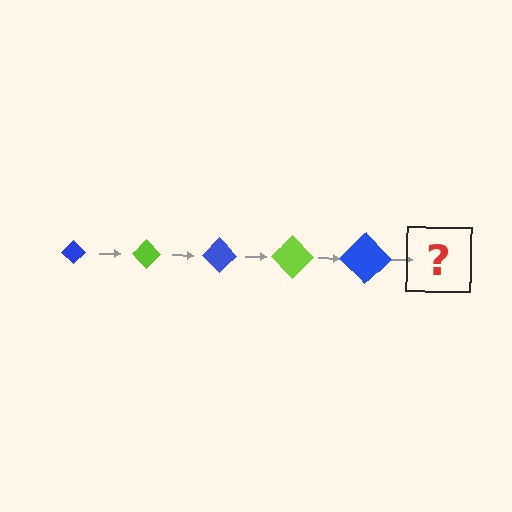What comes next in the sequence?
The next element should be a lime diamond, larger than the previous one.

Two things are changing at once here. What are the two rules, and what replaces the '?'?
The two rules are that the diamond grows larger each step and the color cycles through blue and lime. The '?' should be a lime diamond, larger than the previous one.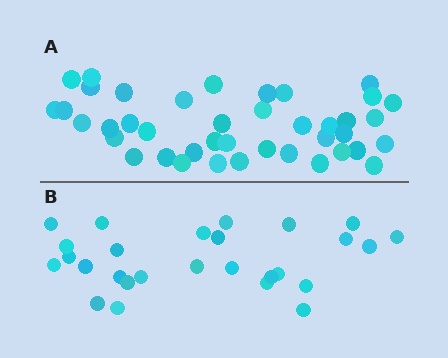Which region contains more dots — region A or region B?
Region A (the top region) has more dots.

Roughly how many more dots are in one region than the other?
Region A has approximately 15 more dots than region B.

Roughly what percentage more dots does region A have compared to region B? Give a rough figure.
About 50% more.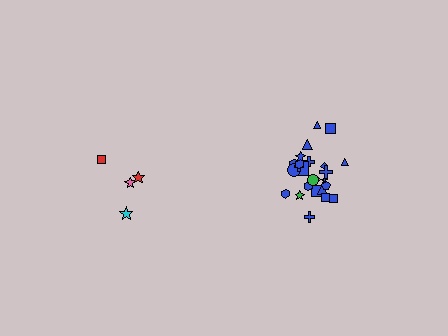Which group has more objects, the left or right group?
The right group.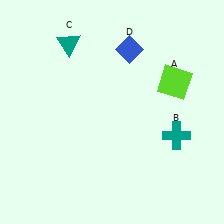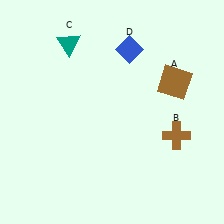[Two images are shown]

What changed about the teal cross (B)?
In Image 1, B is teal. In Image 2, it changed to brown.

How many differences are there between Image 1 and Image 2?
There are 2 differences between the two images.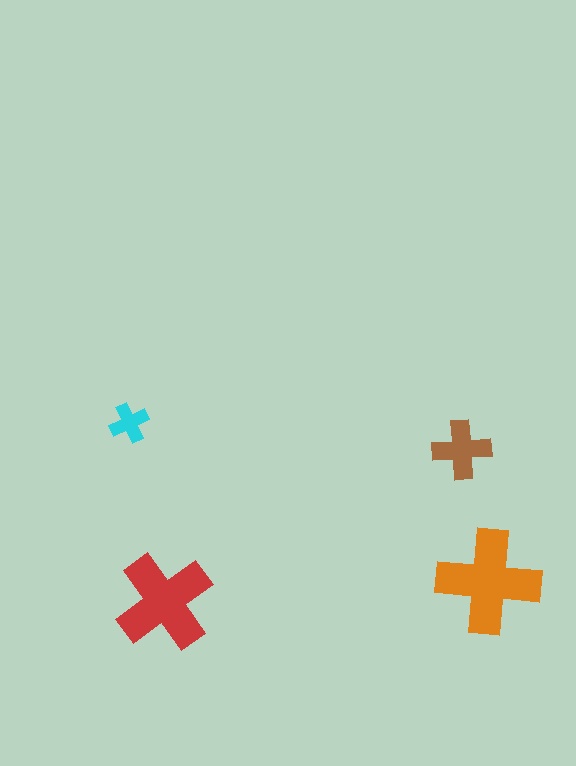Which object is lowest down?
The red cross is bottommost.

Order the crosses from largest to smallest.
the orange one, the red one, the brown one, the cyan one.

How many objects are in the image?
There are 4 objects in the image.